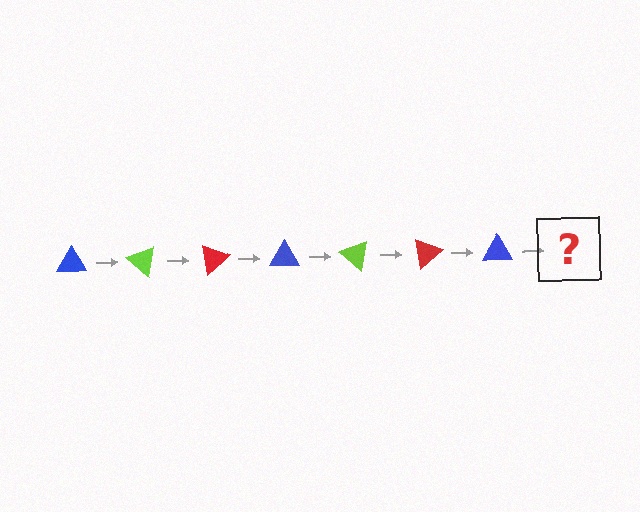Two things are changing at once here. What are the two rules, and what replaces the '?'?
The two rules are that it rotates 40 degrees each step and the color cycles through blue, lime, and red. The '?' should be a lime triangle, rotated 280 degrees from the start.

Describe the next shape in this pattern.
It should be a lime triangle, rotated 280 degrees from the start.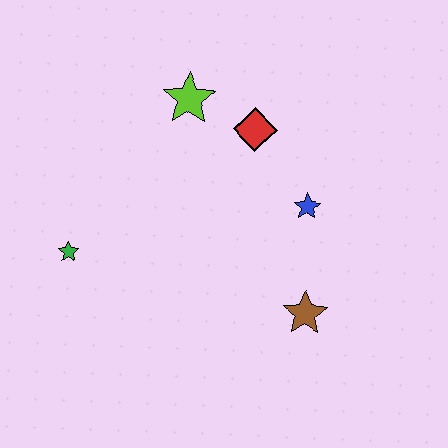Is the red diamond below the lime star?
Yes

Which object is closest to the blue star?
The red diamond is closest to the blue star.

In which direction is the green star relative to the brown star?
The green star is to the left of the brown star.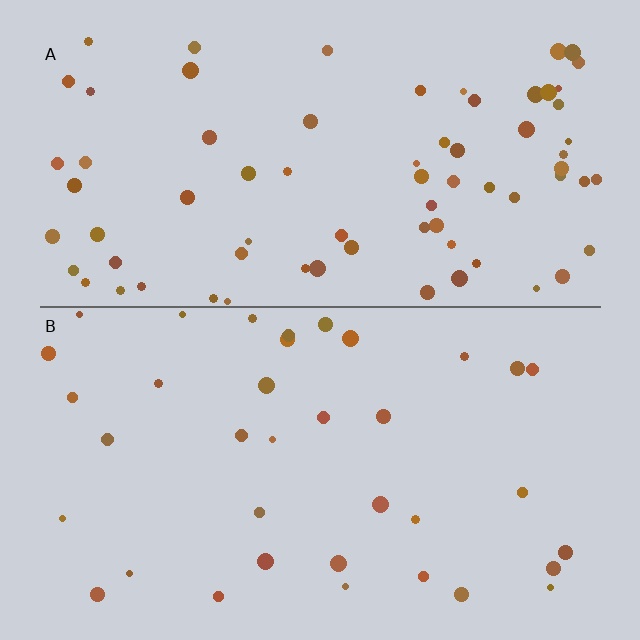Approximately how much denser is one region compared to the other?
Approximately 2.0× — region A over region B.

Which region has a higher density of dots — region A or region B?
A (the top).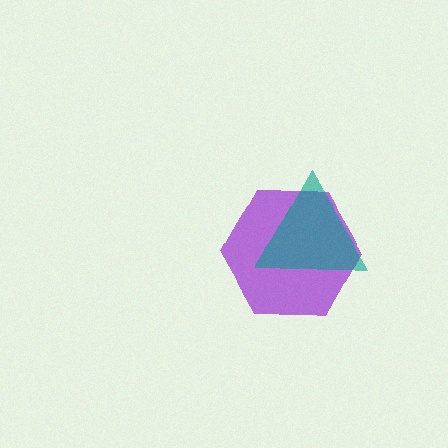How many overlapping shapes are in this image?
There are 2 overlapping shapes in the image.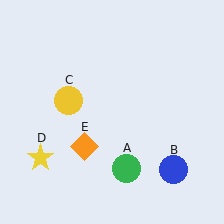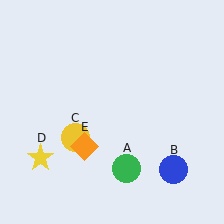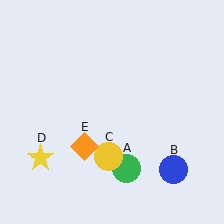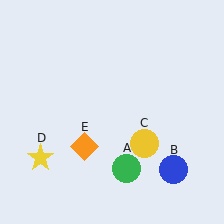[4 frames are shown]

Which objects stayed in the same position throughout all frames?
Green circle (object A) and blue circle (object B) and yellow star (object D) and orange diamond (object E) remained stationary.